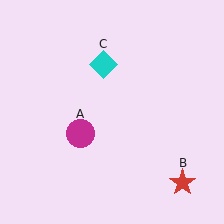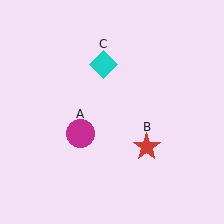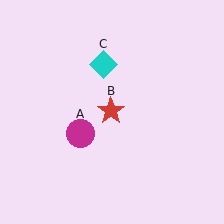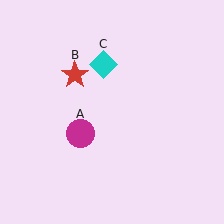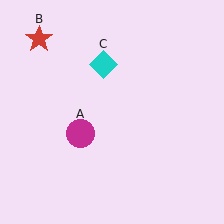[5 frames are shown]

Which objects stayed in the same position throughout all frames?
Magenta circle (object A) and cyan diamond (object C) remained stationary.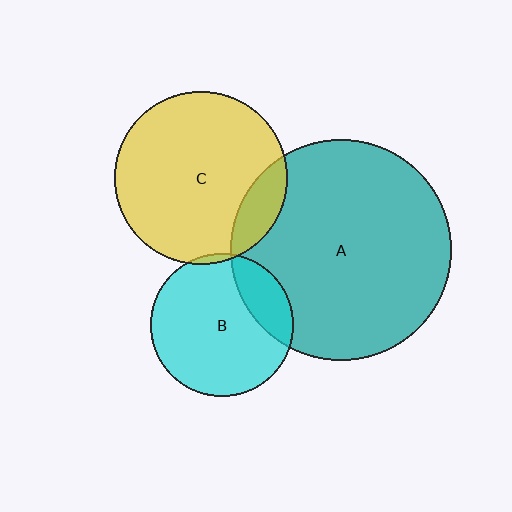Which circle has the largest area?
Circle A (teal).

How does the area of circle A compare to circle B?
Approximately 2.4 times.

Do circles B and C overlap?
Yes.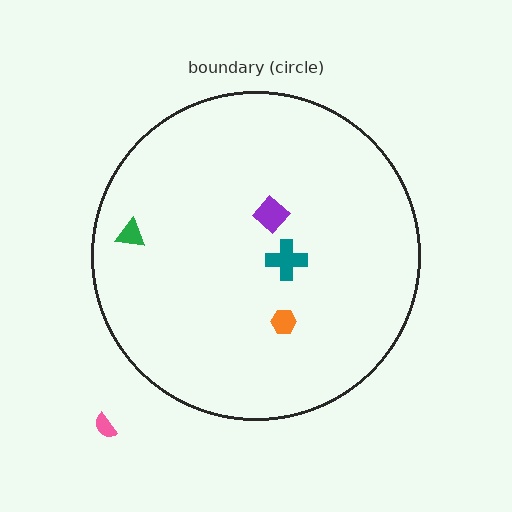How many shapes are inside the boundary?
4 inside, 1 outside.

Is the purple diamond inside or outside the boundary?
Inside.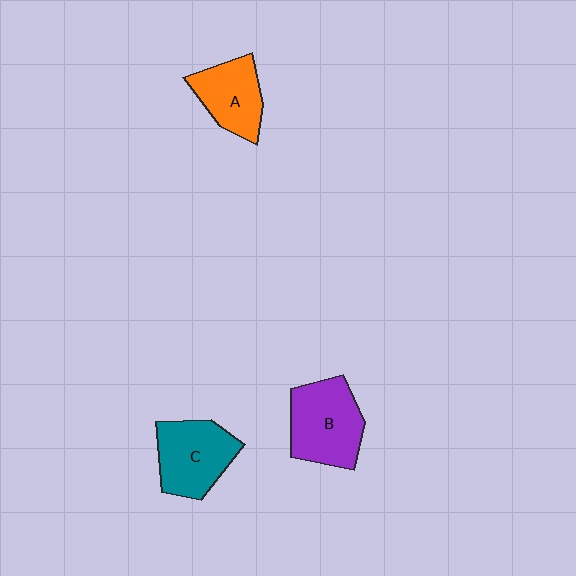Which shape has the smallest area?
Shape A (orange).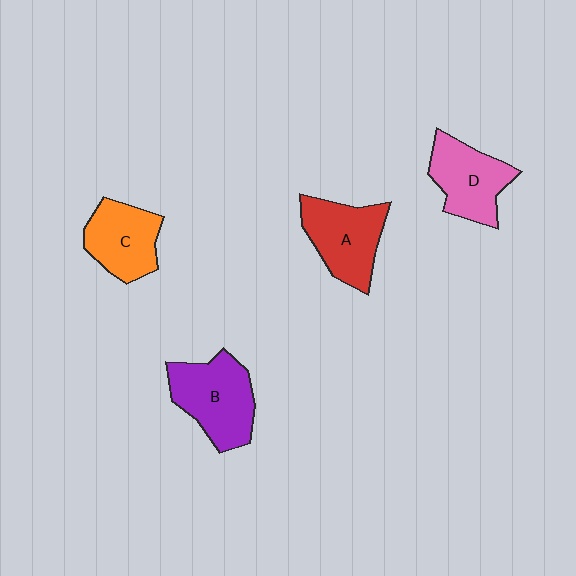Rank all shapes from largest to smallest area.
From largest to smallest: B (purple), A (red), D (pink), C (orange).